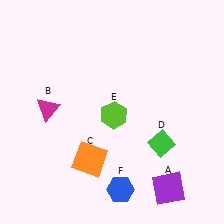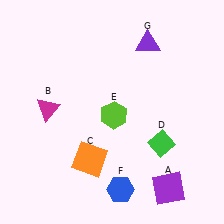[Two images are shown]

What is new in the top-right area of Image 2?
A purple triangle (G) was added in the top-right area of Image 2.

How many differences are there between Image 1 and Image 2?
There is 1 difference between the two images.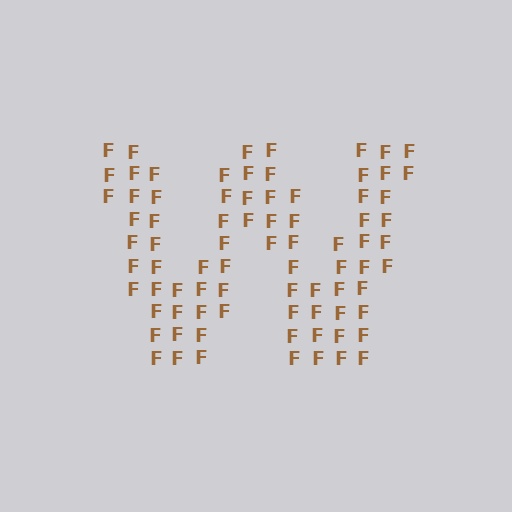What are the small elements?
The small elements are letter F's.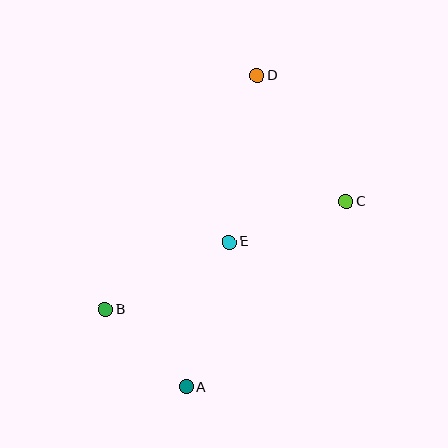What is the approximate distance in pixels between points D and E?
The distance between D and E is approximately 169 pixels.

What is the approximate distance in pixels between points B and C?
The distance between B and C is approximately 263 pixels.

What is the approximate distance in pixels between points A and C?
The distance between A and C is approximately 245 pixels.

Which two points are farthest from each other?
Points A and D are farthest from each other.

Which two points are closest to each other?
Points A and B are closest to each other.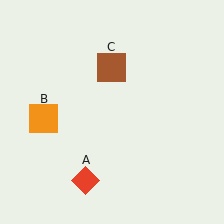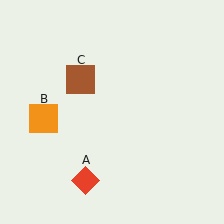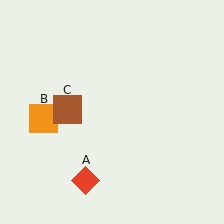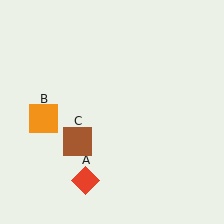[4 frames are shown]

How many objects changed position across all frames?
1 object changed position: brown square (object C).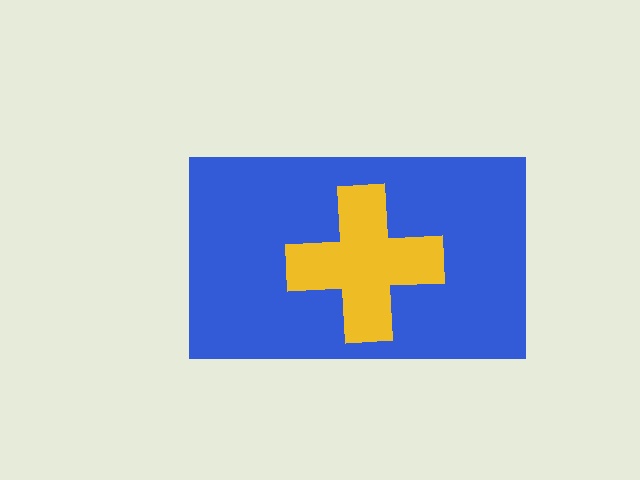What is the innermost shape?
The yellow cross.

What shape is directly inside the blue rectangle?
The yellow cross.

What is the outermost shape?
The blue rectangle.